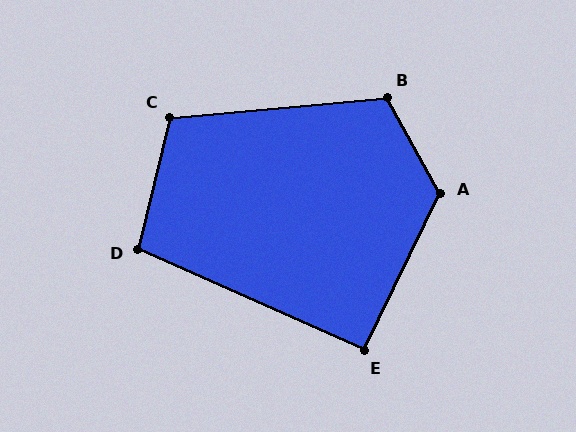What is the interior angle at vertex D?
Approximately 100 degrees (obtuse).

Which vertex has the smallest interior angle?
E, at approximately 92 degrees.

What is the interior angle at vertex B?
Approximately 114 degrees (obtuse).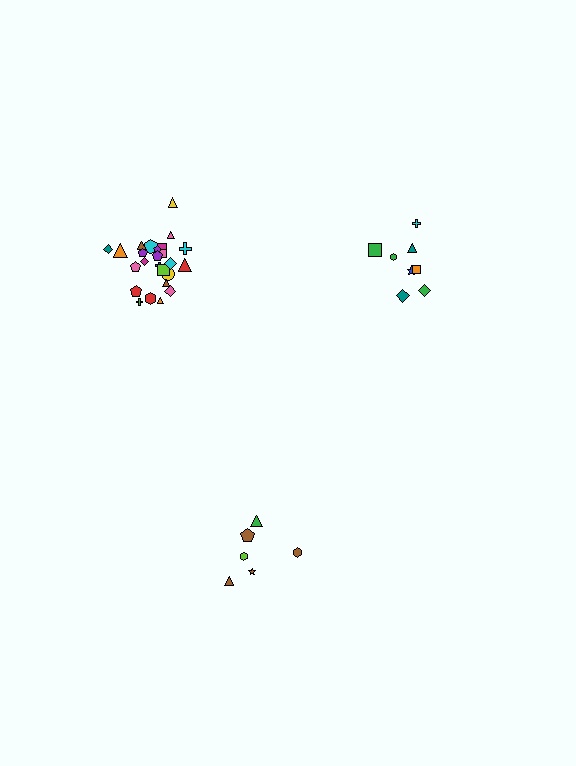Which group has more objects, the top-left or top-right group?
The top-left group.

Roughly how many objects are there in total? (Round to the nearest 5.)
Roughly 40 objects in total.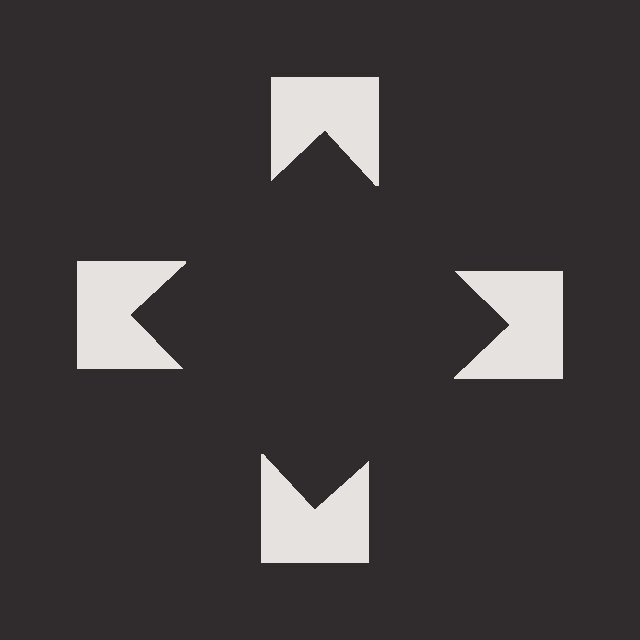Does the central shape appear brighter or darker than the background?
It typically appears slightly darker than the background, even though no actual brightness change is drawn.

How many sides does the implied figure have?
4 sides.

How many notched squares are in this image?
There are 4 — one at each vertex of the illusory square.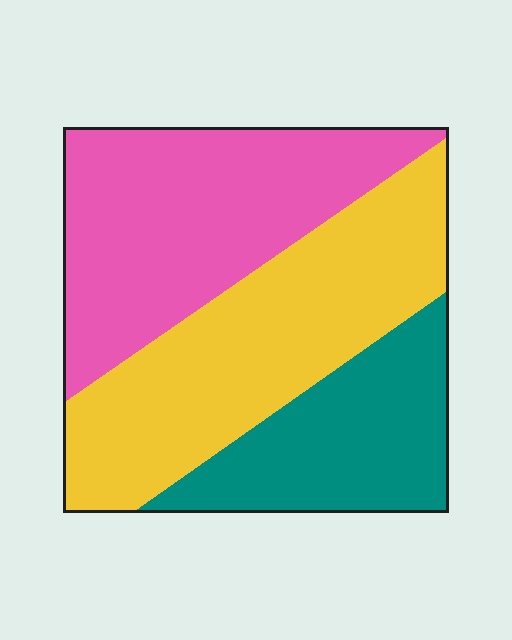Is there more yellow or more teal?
Yellow.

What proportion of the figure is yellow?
Yellow covers roughly 40% of the figure.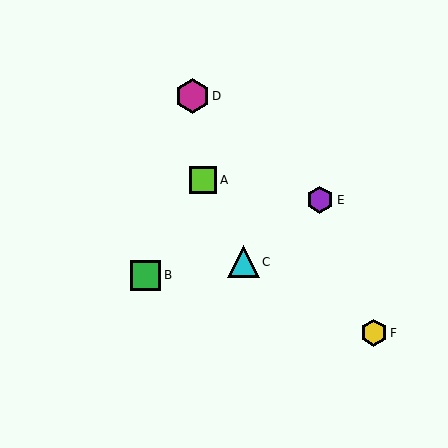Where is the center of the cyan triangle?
The center of the cyan triangle is at (243, 262).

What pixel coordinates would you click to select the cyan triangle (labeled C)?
Click at (243, 262) to select the cyan triangle C.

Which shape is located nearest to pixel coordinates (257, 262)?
The cyan triangle (labeled C) at (243, 262) is nearest to that location.